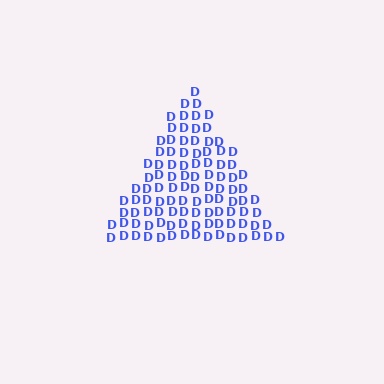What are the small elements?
The small elements are letter D's.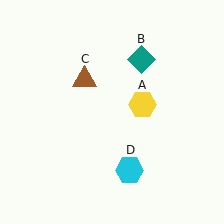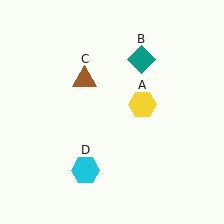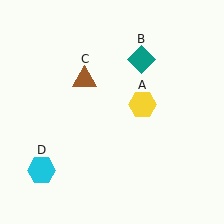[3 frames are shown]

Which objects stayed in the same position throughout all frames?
Yellow hexagon (object A) and teal diamond (object B) and brown triangle (object C) remained stationary.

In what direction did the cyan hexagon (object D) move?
The cyan hexagon (object D) moved left.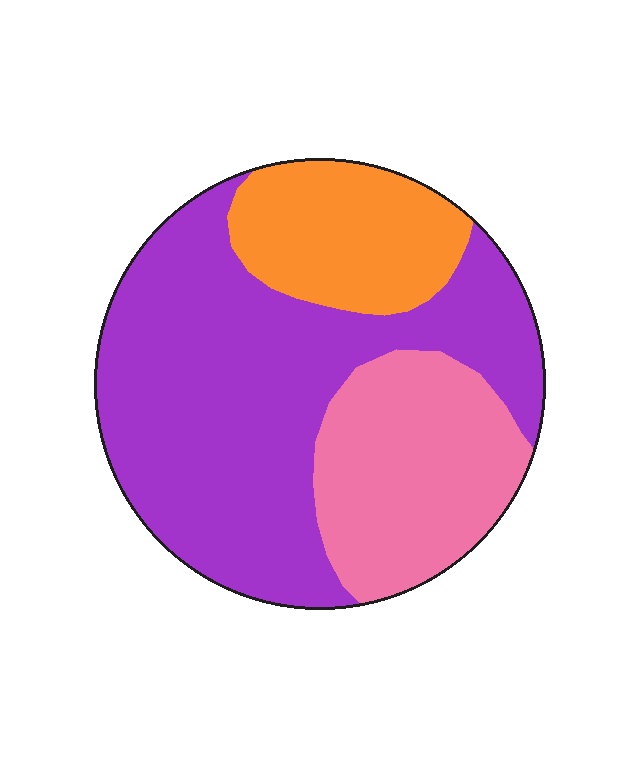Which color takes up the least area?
Orange, at roughly 20%.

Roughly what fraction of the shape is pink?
Pink covers about 25% of the shape.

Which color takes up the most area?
Purple, at roughly 55%.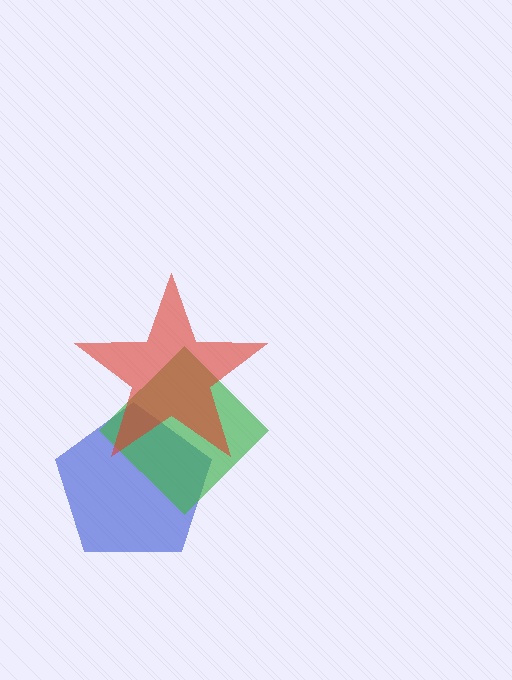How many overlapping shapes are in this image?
There are 3 overlapping shapes in the image.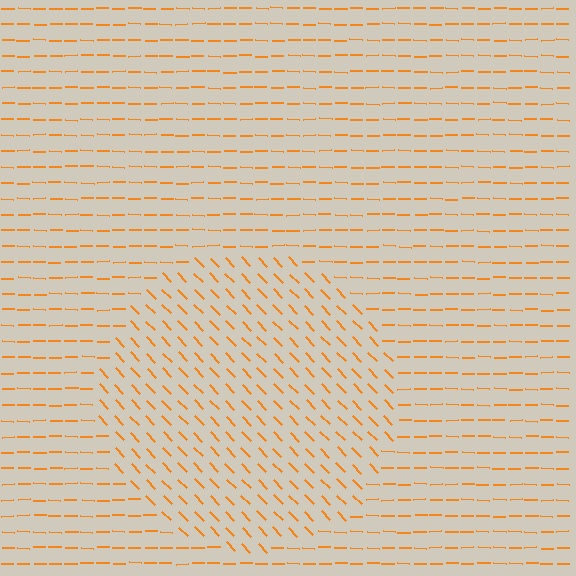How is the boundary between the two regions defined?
The boundary is defined purely by a change in line orientation (approximately 45 degrees difference). All lines are the same color and thickness.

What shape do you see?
I see a circle.